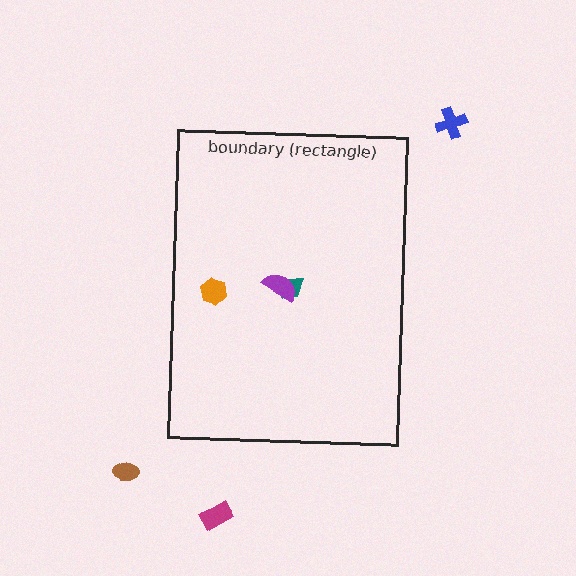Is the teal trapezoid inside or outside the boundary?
Inside.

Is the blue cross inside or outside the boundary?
Outside.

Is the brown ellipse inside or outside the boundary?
Outside.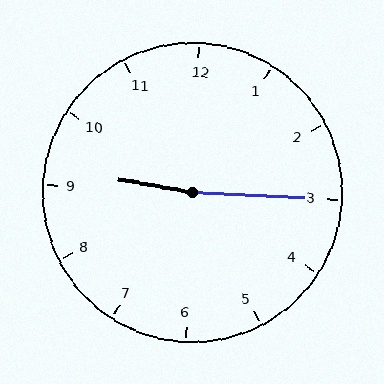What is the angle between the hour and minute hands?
Approximately 172 degrees.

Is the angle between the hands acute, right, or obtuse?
It is obtuse.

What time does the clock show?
9:15.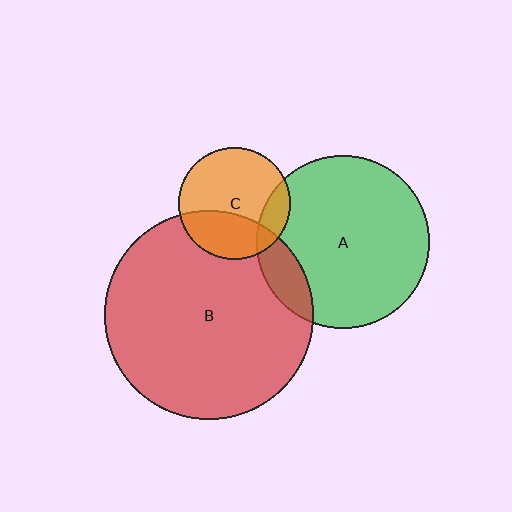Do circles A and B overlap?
Yes.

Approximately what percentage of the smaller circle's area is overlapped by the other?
Approximately 15%.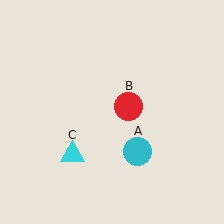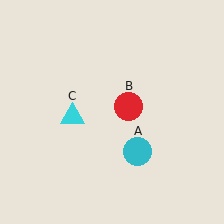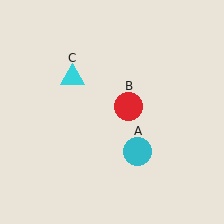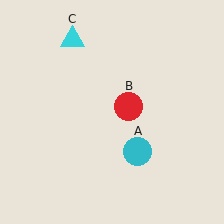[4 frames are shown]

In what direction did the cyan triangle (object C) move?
The cyan triangle (object C) moved up.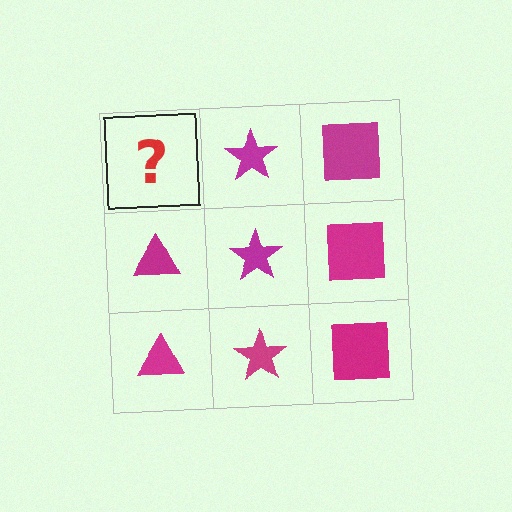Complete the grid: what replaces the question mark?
The question mark should be replaced with a magenta triangle.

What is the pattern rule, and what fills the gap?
The rule is that each column has a consistent shape. The gap should be filled with a magenta triangle.